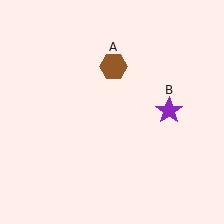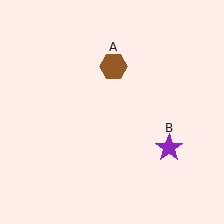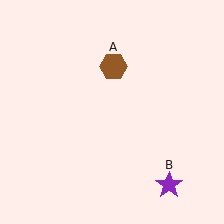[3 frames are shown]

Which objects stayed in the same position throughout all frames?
Brown hexagon (object A) remained stationary.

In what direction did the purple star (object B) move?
The purple star (object B) moved down.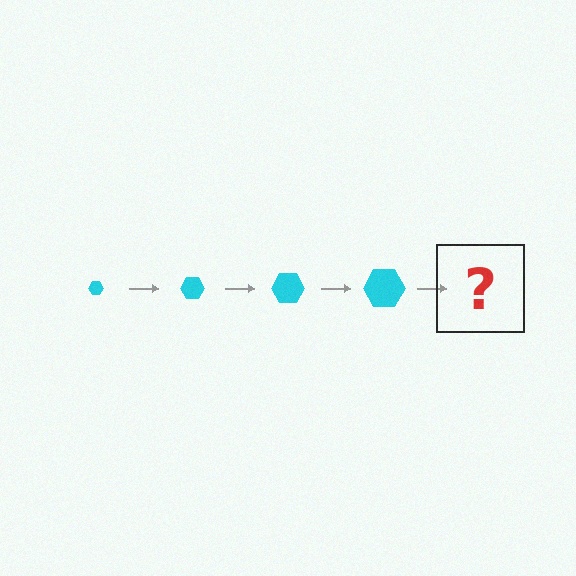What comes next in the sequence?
The next element should be a cyan hexagon, larger than the previous one.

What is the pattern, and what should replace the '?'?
The pattern is that the hexagon gets progressively larger each step. The '?' should be a cyan hexagon, larger than the previous one.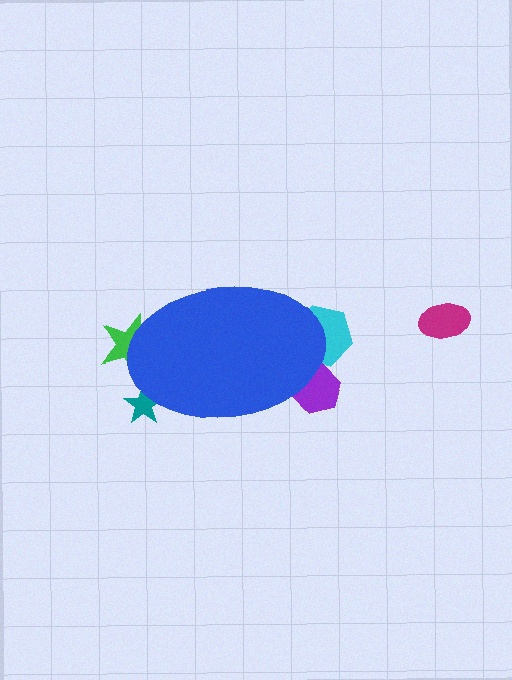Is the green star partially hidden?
Yes, the green star is partially hidden behind the blue ellipse.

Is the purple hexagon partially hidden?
Yes, the purple hexagon is partially hidden behind the blue ellipse.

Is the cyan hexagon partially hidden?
Yes, the cyan hexagon is partially hidden behind the blue ellipse.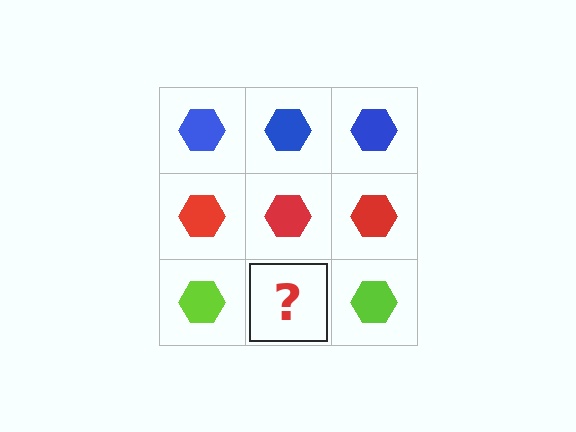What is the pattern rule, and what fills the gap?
The rule is that each row has a consistent color. The gap should be filled with a lime hexagon.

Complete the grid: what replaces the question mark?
The question mark should be replaced with a lime hexagon.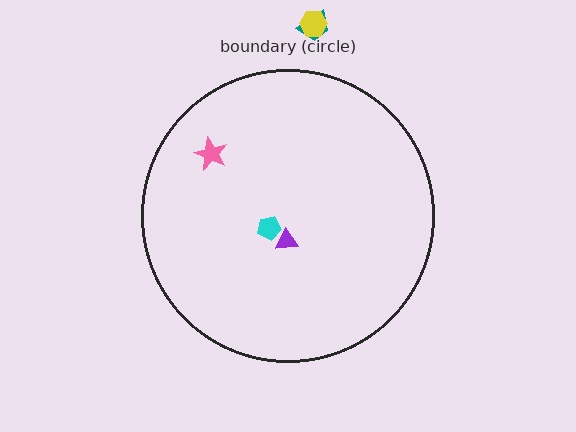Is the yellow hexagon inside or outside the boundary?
Outside.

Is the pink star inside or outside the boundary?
Inside.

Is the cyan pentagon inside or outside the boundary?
Inside.